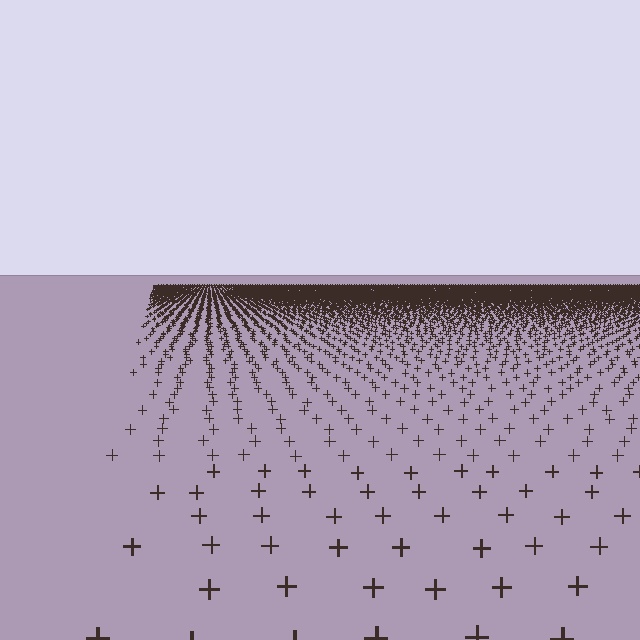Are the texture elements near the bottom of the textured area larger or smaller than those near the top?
Larger. Near the bottom, elements are closer to the viewer and appear at a bigger on-screen size.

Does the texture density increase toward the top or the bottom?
Density increases toward the top.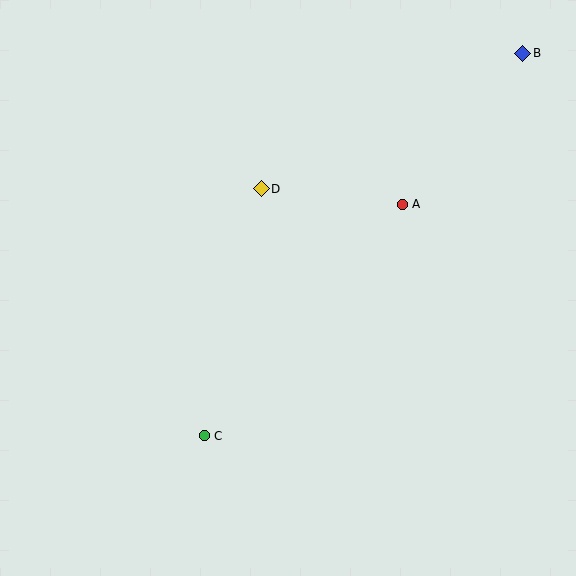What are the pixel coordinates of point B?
Point B is at (523, 53).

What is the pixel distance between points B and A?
The distance between B and A is 193 pixels.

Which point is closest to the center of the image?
Point D at (261, 189) is closest to the center.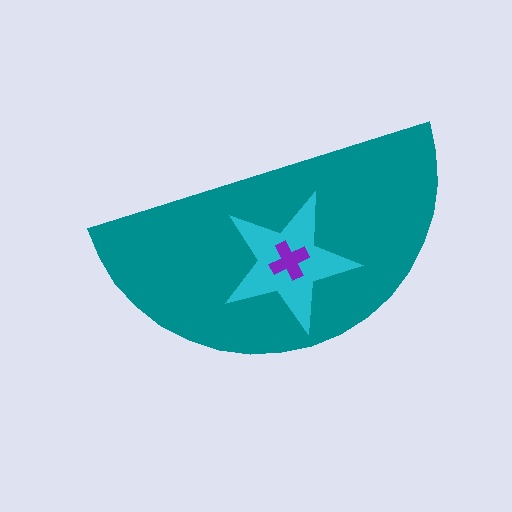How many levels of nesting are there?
3.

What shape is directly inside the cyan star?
The purple cross.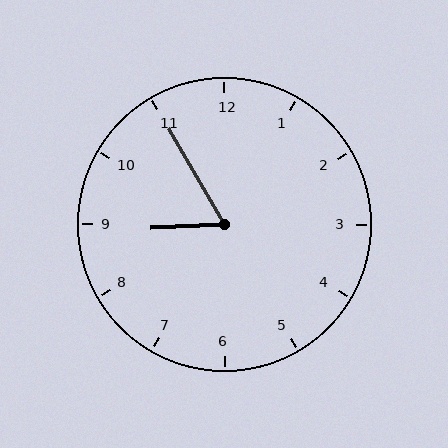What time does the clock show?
8:55.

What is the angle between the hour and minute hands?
Approximately 62 degrees.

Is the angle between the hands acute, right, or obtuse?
It is acute.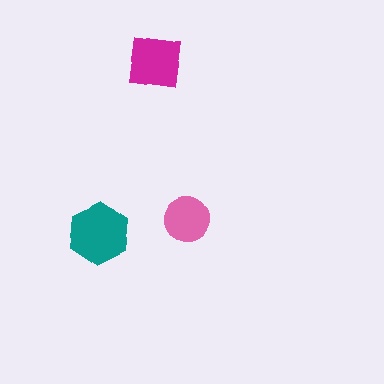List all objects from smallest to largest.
The pink circle, the magenta square, the teal hexagon.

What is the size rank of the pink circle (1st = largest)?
3rd.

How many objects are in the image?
There are 3 objects in the image.